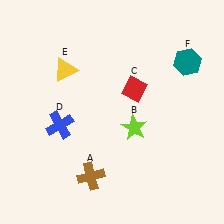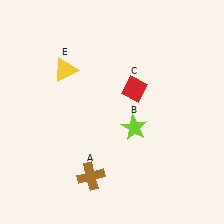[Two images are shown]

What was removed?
The teal hexagon (F), the blue cross (D) were removed in Image 2.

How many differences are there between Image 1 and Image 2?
There are 2 differences between the two images.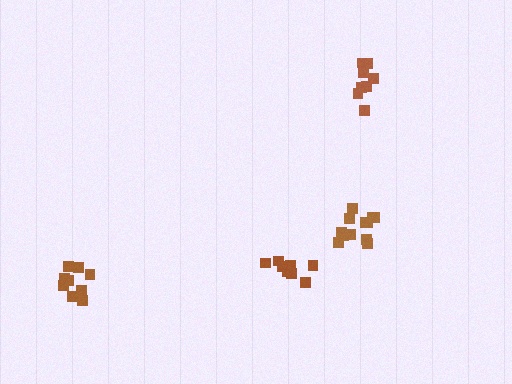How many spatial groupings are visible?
There are 4 spatial groupings.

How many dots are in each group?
Group 1: 9 dots, Group 2: 12 dots, Group 3: 8 dots, Group 4: 8 dots (37 total).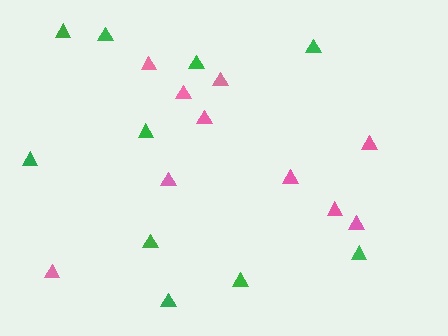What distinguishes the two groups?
There are 2 groups: one group of pink triangles (10) and one group of green triangles (10).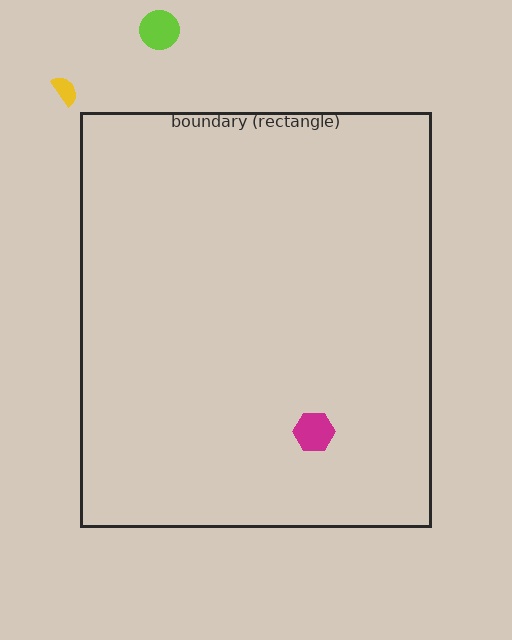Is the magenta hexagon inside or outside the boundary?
Inside.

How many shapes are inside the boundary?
1 inside, 2 outside.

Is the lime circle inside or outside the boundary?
Outside.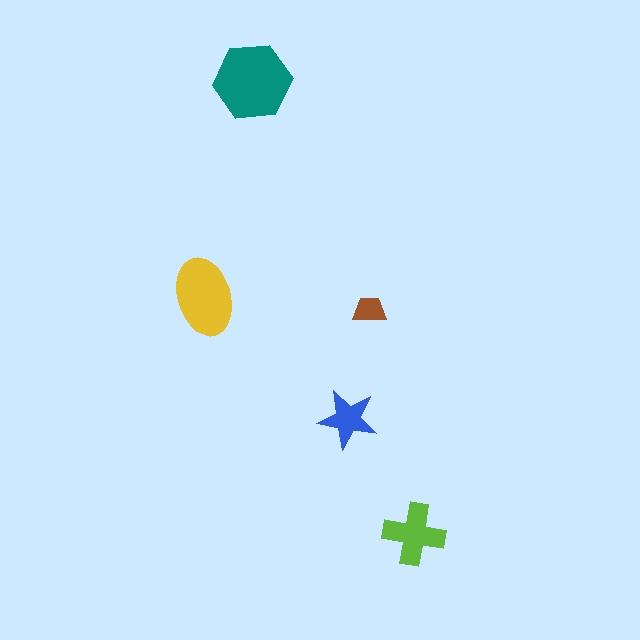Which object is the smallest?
The brown trapezoid.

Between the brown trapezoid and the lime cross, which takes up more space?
The lime cross.